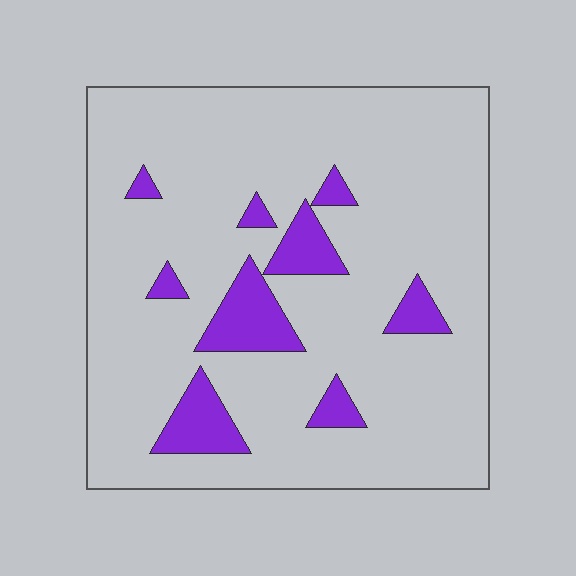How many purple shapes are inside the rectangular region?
9.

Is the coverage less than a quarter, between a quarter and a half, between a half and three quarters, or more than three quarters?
Less than a quarter.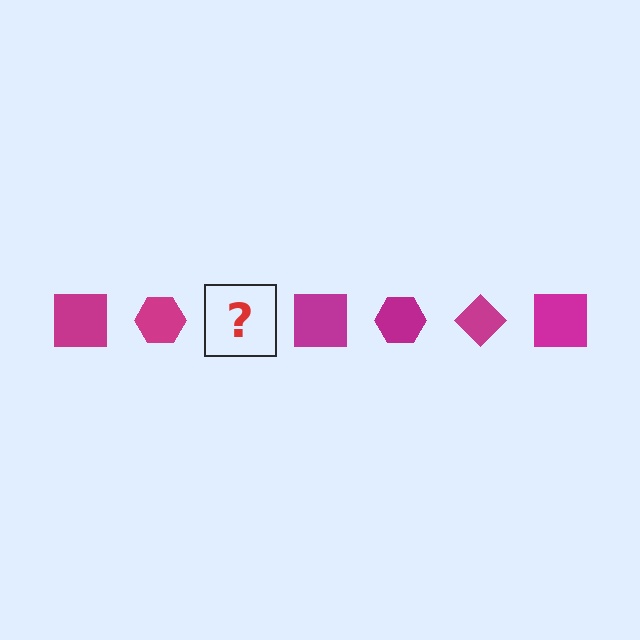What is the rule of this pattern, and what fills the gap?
The rule is that the pattern cycles through square, hexagon, diamond shapes in magenta. The gap should be filled with a magenta diamond.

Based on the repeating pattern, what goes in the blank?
The blank should be a magenta diamond.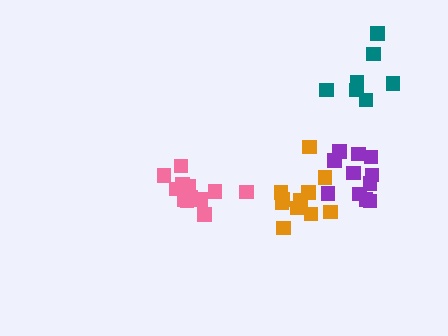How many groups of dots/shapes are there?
There are 4 groups.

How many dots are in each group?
Group 1: 11 dots, Group 2: 12 dots, Group 3: 7 dots, Group 4: 11 dots (41 total).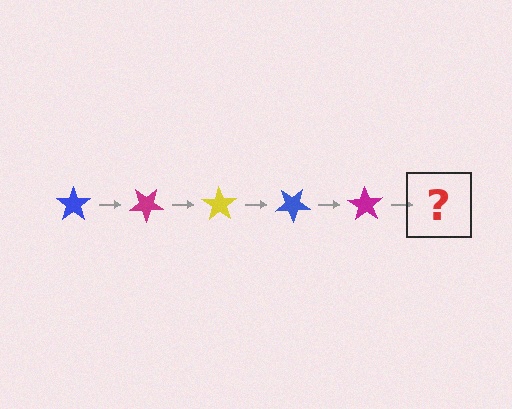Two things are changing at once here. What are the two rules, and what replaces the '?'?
The two rules are that it rotates 35 degrees each step and the color cycles through blue, magenta, and yellow. The '?' should be a yellow star, rotated 175 degrees from the start.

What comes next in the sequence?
The next element should be a yellow star, rotated 175 degrees from the start.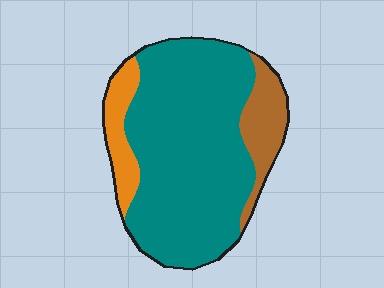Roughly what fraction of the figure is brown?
Brown takes up about one eighth (1/8) of the figure.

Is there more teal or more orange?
Teal.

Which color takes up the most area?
Teal, at roughly 75%.